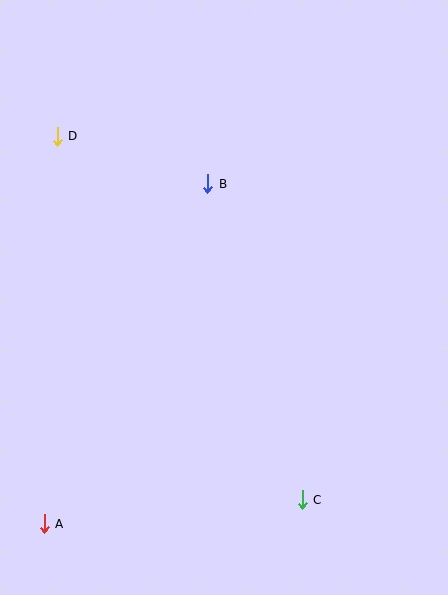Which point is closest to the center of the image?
Point B at (208, 184) is closest to the center.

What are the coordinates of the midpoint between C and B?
The midpoint between C and B is at (255, 342).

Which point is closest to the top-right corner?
Point B is closest to the top-right corner.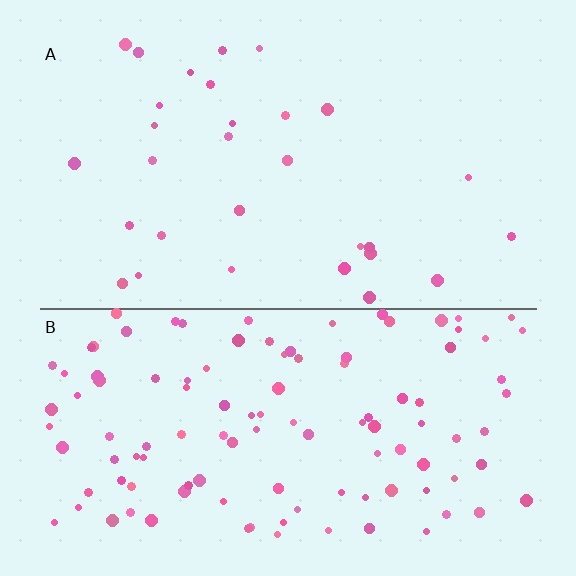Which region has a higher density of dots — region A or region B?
B (the bottom).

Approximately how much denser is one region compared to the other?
Approximately 3.8× — region B over region A.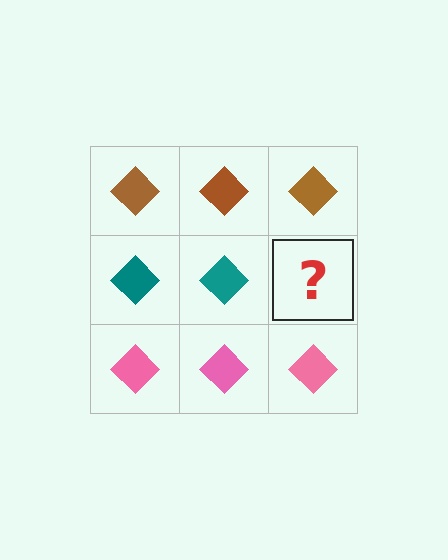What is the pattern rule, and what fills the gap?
The rule is that each row has a consistent color. The gap should be filled with a teal diamond.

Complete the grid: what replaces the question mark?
The question mark should be replaced with a teal diamond.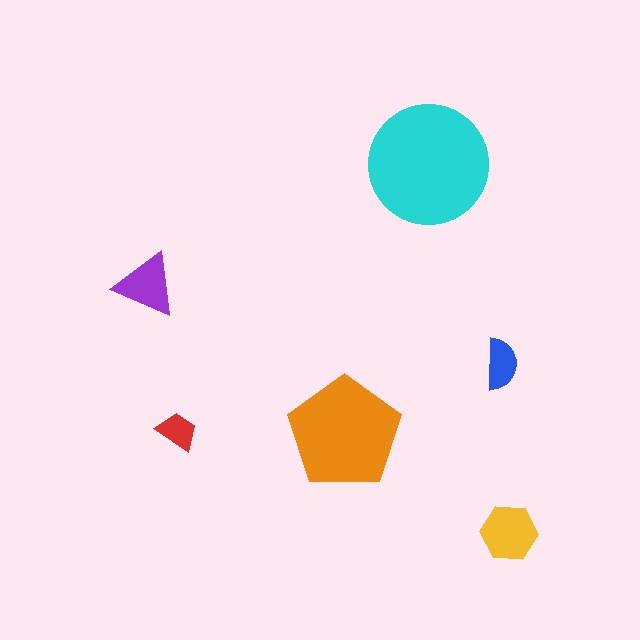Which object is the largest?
The cyan circle.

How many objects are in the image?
There are 6 objects in the image.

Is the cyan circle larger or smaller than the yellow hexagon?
Larger.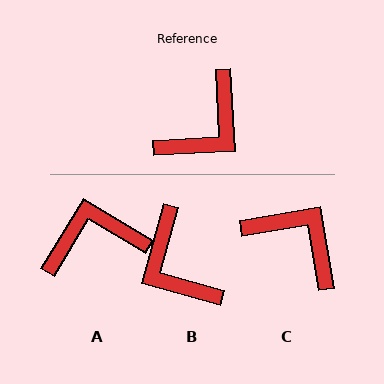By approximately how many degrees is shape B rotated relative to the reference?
Approximately 109 degrees clockwise.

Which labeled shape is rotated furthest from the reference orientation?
A, about 146 degrees away.